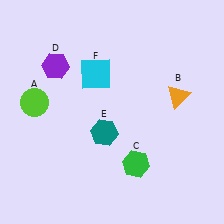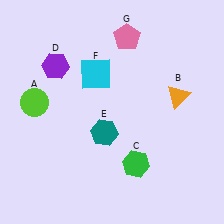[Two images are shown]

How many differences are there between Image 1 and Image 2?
There is 1 difference between the two images.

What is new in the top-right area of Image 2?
A pink pentagon (G) was added in the top-right area of Image 2.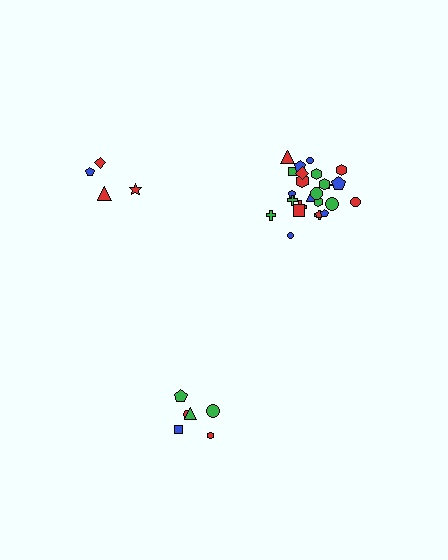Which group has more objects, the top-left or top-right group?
The top-right group.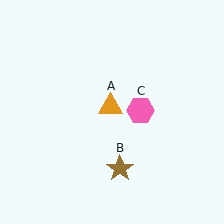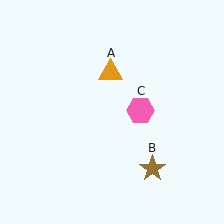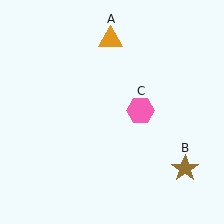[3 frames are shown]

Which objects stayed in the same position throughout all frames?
Pink hexagon (object C) remained stationary.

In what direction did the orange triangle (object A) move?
The orange triangle (object A) moved up.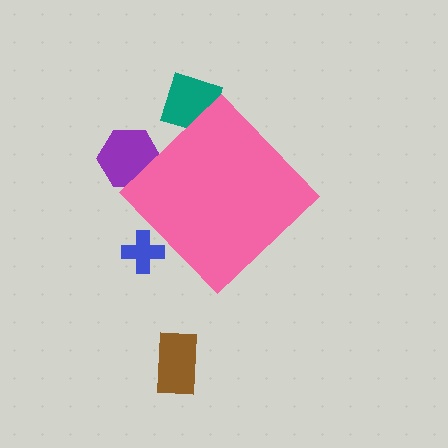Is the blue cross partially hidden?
Yes, the blue cross is partially hidden behind the pink diamond.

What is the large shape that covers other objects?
A pink diamond.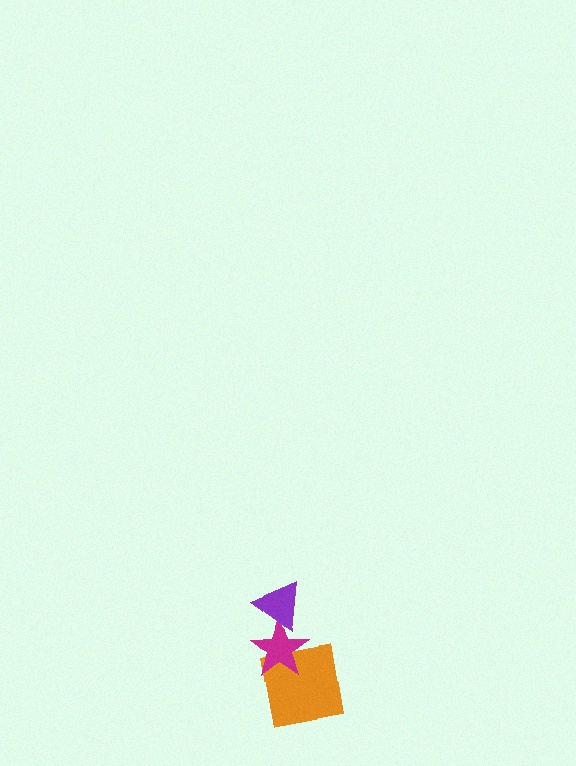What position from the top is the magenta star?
The magenta star is 2nd from the top.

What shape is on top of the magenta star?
The purple triangle is on top of the magenta star.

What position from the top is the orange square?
The orange square is 3rd from the top.